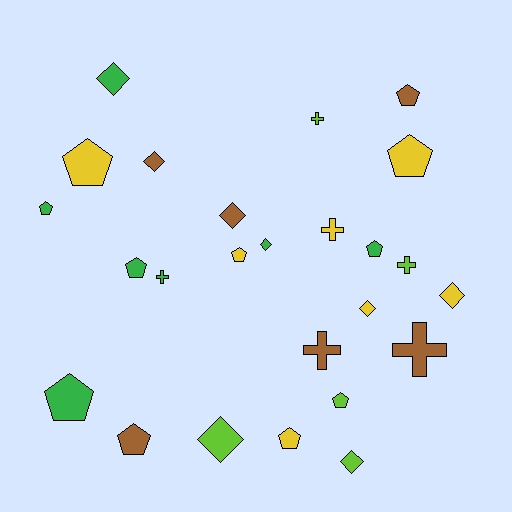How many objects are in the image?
There are 25 objects.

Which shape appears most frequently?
Pentagon, with 11 objects.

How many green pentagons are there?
There are 4 green pentagons.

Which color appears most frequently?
Yellow, with 7 objects.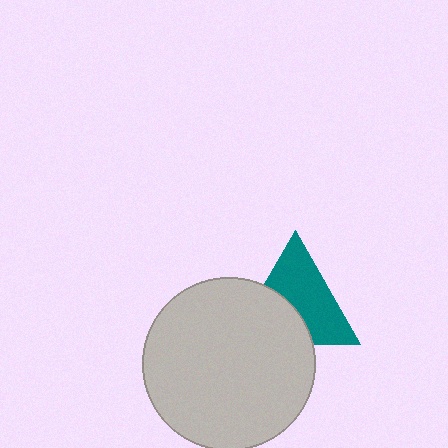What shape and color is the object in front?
The object in front is a light gray circle.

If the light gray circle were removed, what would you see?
You would see the complete teal triangle.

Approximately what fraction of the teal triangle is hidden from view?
Roughly 40% of the teal triangle is hidden behind the light gray circle.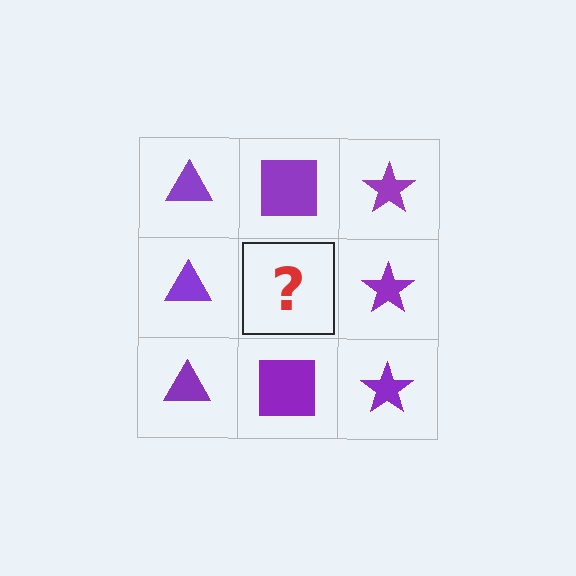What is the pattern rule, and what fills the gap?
The rule is that each column has a consistent shape. The gap should be filled with a purple square.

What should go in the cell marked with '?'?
The missing cell should contain a purple square.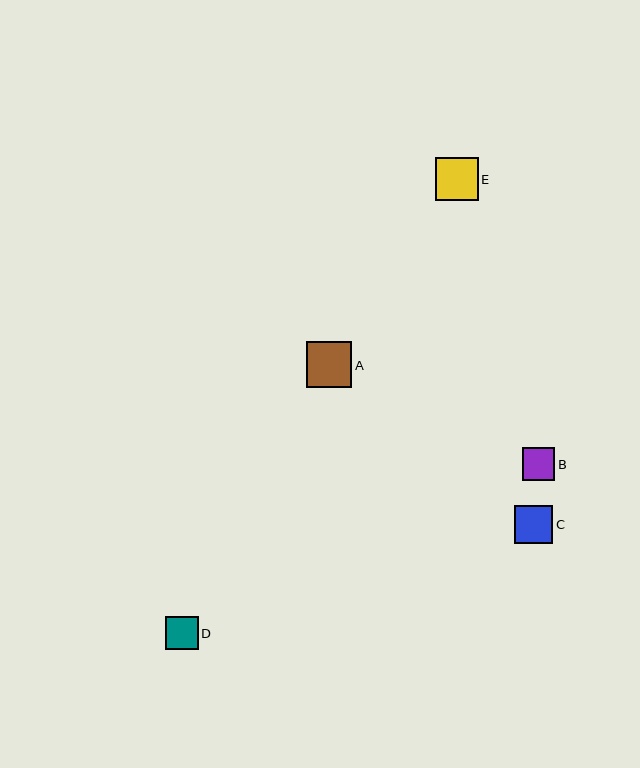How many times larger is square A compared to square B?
Square A is approximately 1.4 times the size of square B.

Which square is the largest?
Square A is the largest with a size of approximately 46 pixels.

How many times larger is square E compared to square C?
Square E is approximately 1.1 times the size of square C.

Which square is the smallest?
Square B is the smallest with a size of approximately 32 pixels.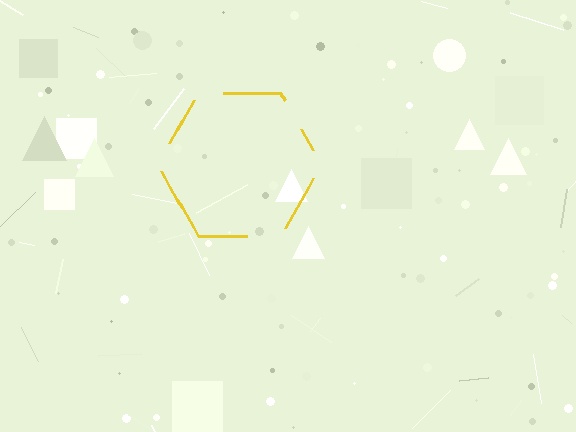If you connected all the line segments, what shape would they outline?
They would outline a hexagon.